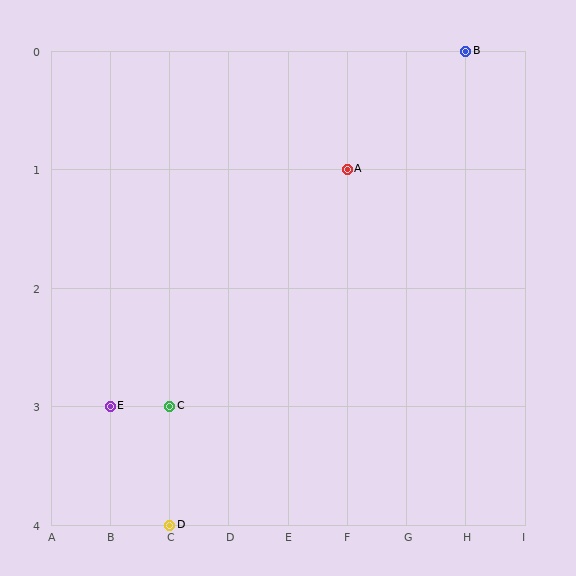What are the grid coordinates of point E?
Point E is at grid coordinates (B, 3).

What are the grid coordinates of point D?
Point D is at grid coordinates (C, 4).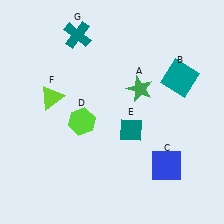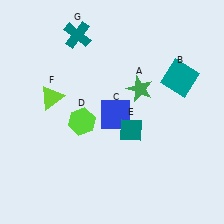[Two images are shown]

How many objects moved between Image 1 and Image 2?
1 object moved between the two images.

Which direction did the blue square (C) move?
The blue square (C) moved up.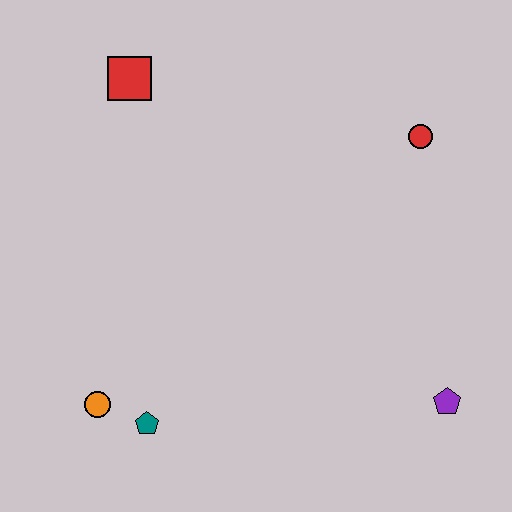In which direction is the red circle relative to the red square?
The red circle is to the right of the red square.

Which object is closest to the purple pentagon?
The red circle is closest to the purple pentagon.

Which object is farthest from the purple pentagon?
The red square is farthest from the purple pentagon.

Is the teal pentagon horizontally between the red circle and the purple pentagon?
No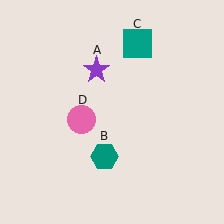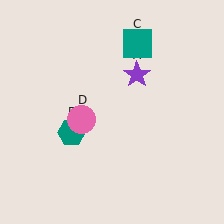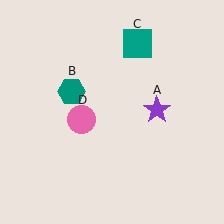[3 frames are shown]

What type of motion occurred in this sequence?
The purple star (object A), teal hexagon (object B) rotated clockwise around the center of the scene.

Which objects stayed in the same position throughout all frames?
Teal square (object C) and pink circle (object D) remained stationary.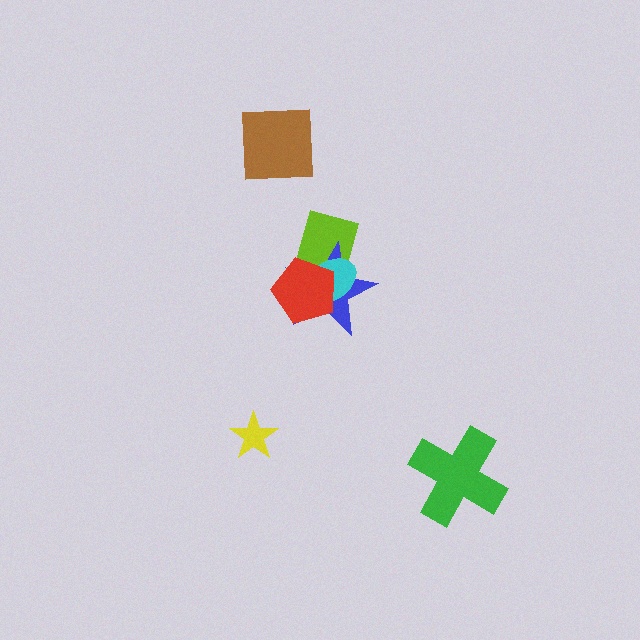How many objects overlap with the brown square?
0 objects overlap with the brown square.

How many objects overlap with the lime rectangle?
3 objects overlap with the lime rectangle.